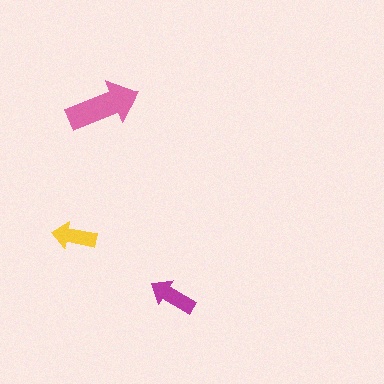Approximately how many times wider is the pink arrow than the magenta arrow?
About 1.5 times wider.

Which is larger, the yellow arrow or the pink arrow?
The pink one.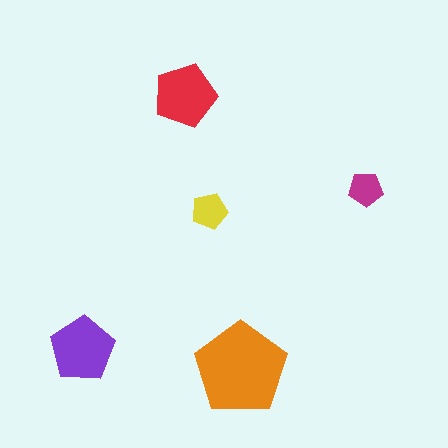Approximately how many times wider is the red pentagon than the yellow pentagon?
About 1.5 times wider.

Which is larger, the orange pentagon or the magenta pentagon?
The orange one.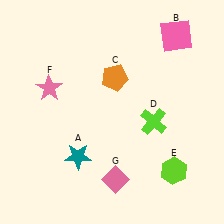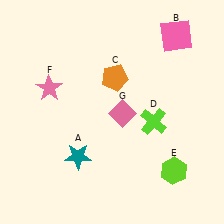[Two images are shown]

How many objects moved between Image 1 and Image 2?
1 object moved between the two images.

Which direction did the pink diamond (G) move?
The pink diamond (G) moved up.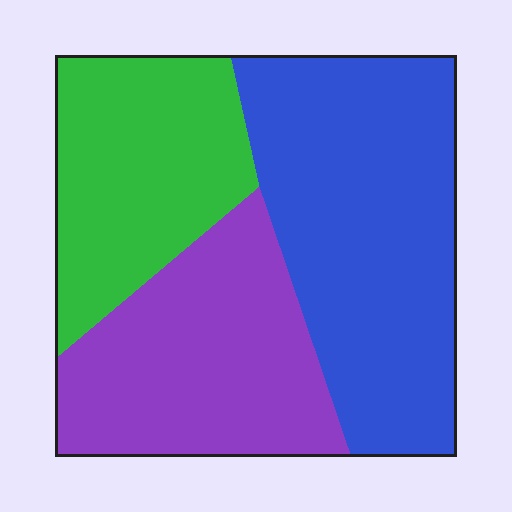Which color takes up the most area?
Blue, at roughly 45%.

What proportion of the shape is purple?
Purple takes up about one third (1/3) of the shape.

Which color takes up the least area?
Green, at roughly 25%.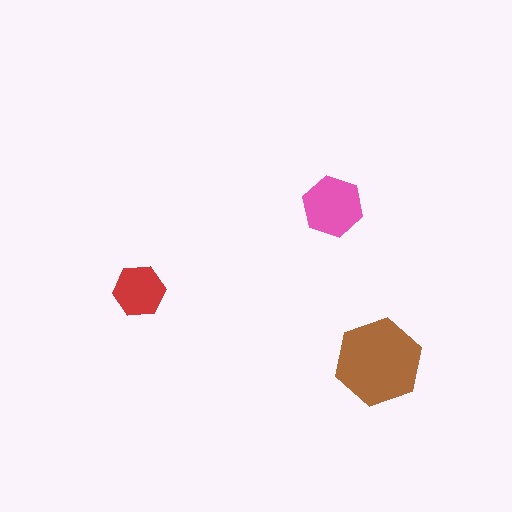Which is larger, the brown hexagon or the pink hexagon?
The brown one.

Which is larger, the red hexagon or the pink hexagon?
The pink one.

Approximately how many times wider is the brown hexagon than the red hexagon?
About 1.5 times wider.